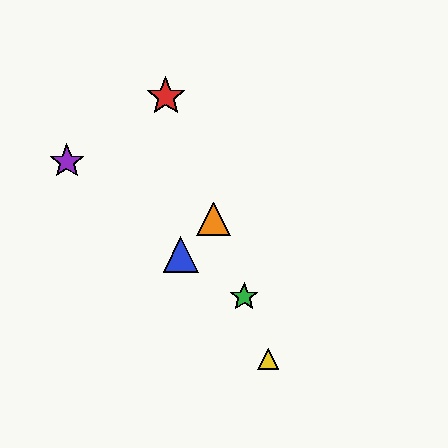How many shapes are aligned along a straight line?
4 shapes (the red star, the green star, the yellow triangle, the orange triangle) are aligned along a straight line.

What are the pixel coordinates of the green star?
The green star is at (244, 297).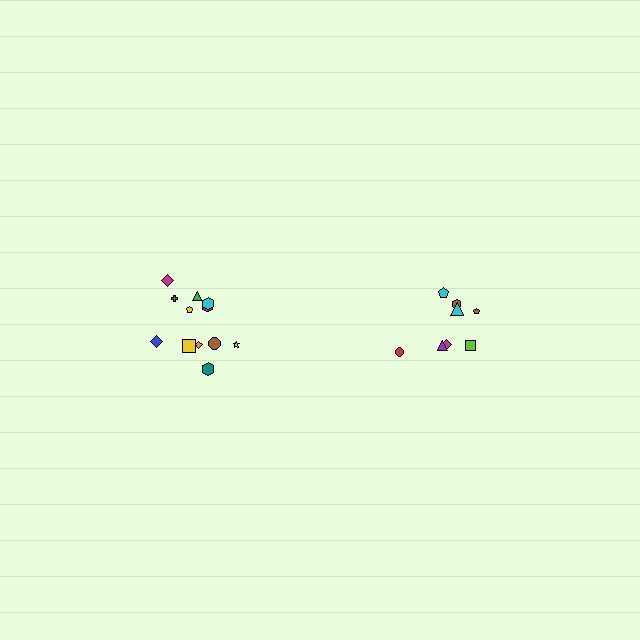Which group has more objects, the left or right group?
The left group.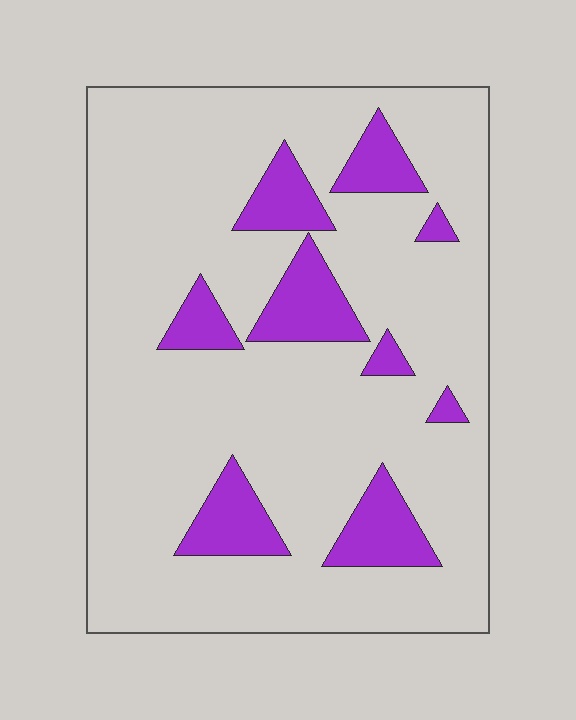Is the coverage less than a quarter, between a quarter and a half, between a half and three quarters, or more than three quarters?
Less than a quarter.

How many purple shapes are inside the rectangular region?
9.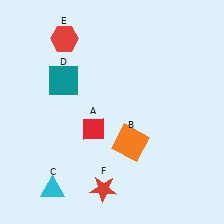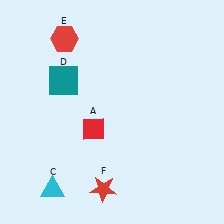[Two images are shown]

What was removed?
The orange square (B) was removed in Image 2.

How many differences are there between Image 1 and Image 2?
There is 1 difference between the two images.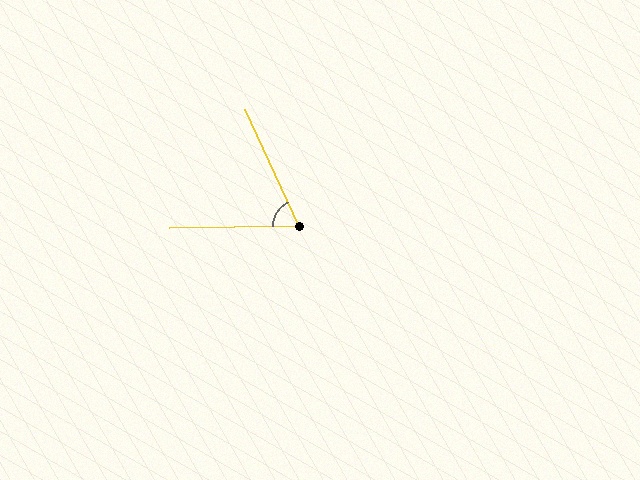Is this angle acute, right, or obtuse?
It is acute.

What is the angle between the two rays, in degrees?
Approximately 66 degrees.